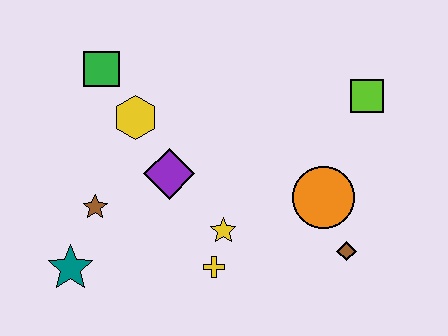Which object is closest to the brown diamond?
The orange circle is closest to the brown diamond.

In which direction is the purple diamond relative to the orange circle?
The purple diamond is to the left of the orange circle.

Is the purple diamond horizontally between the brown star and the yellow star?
Yes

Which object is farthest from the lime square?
The teal star is farthest from the lime square.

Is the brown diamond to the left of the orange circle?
No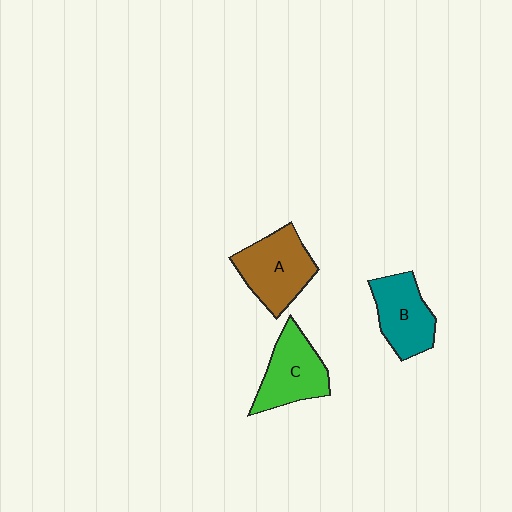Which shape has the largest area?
Shape A (brown).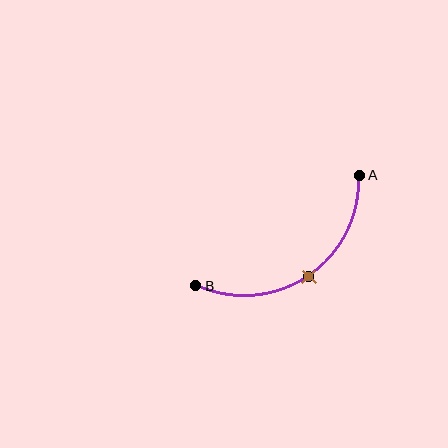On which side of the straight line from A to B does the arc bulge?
The arc bulges below and to the right of the straight line connecting A and B.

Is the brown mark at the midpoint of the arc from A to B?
Yes. The brown mark lies on the arc at equal arc-length from both A and B — it is the arc midpoint.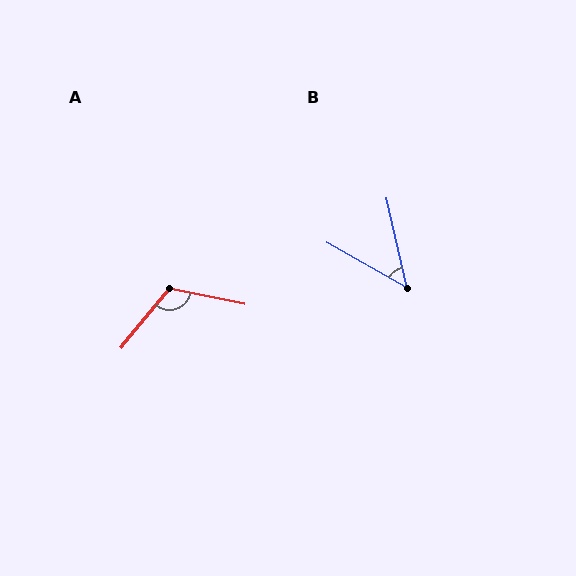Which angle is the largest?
A, at approximately 118 degrees.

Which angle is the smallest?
B, at approximately 47 degrees.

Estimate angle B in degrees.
Approximately 47 degrees.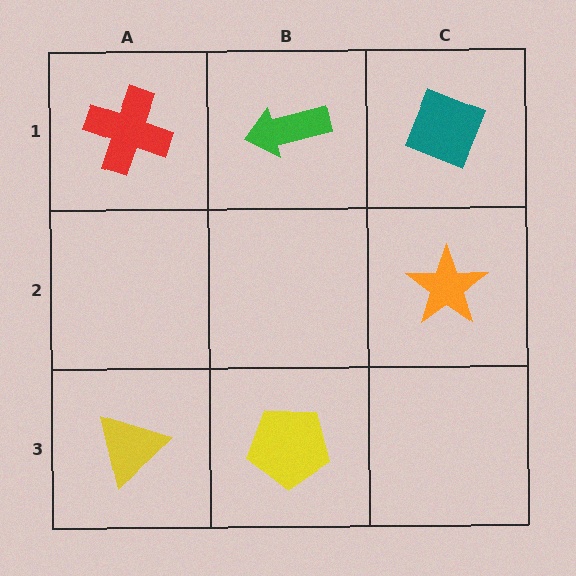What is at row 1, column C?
A teal diamond.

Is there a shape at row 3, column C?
No, that cell is empty.